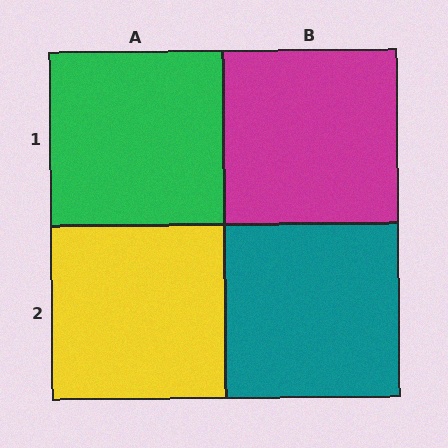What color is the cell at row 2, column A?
Yellow.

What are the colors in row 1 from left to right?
Green, magenta.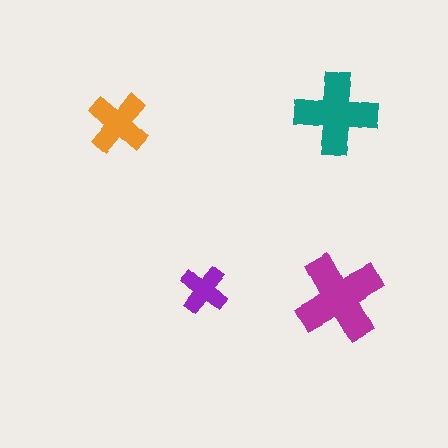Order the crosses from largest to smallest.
the magenta one, the teal one, the orange one, the purple one.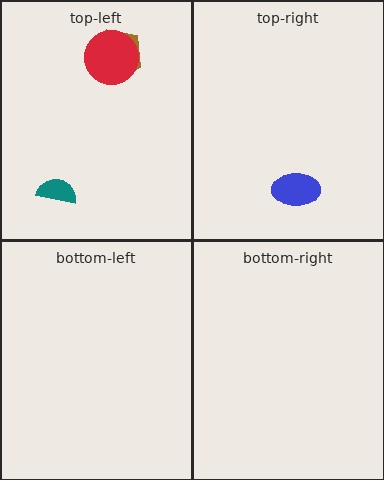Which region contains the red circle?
The top-left region.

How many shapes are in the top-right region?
1.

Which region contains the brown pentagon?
The top-left region.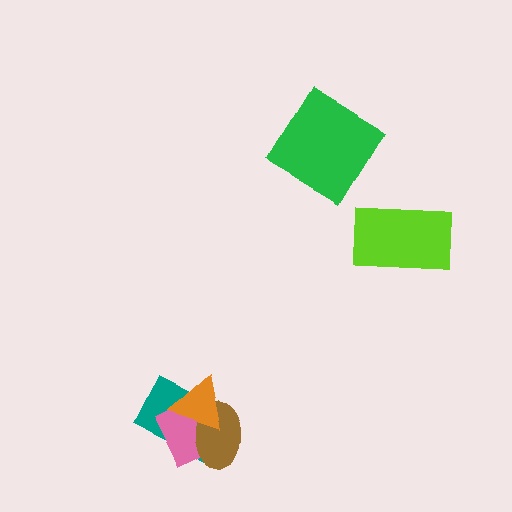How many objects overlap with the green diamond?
0 objects overlap with the green diamond.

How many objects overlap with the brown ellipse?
3 objects overlap with the brown ellipse.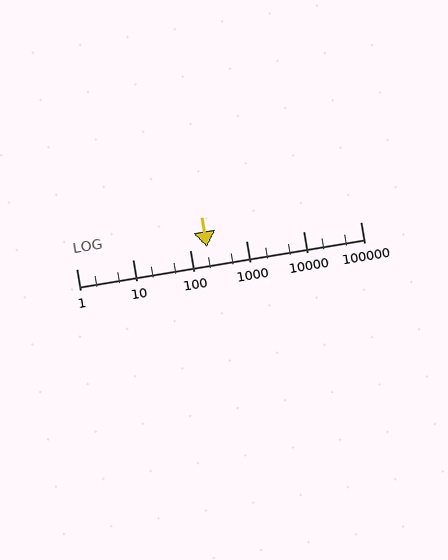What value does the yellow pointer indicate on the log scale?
The pointer indicates approximately 200.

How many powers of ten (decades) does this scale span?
The scale spans 5 decades, from 1 to 100000.